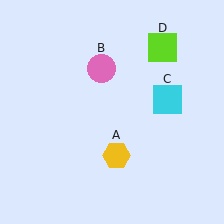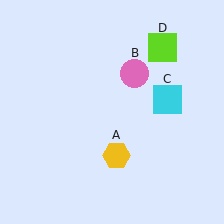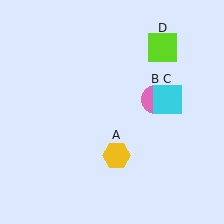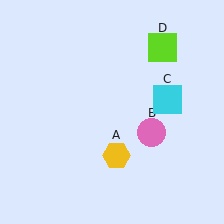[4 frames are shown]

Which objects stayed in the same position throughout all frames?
Yellow hexagon (object A) and cyan square (object C) and lime square (object D) remained stationary.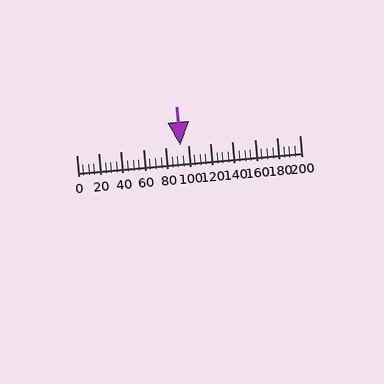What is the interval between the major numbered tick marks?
The major tick marks are spaced 20 units apart.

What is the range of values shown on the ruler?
The ruler shows values from 0 to 200.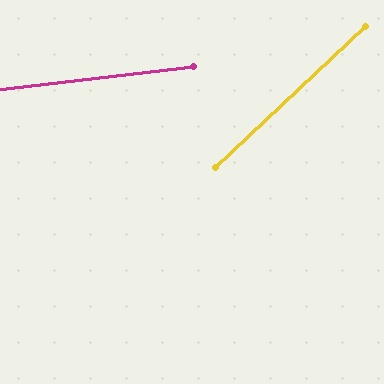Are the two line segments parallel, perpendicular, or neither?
Neither parallel nor perpendicular — they differ by about 36°.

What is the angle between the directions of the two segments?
Approximately 36 degrees.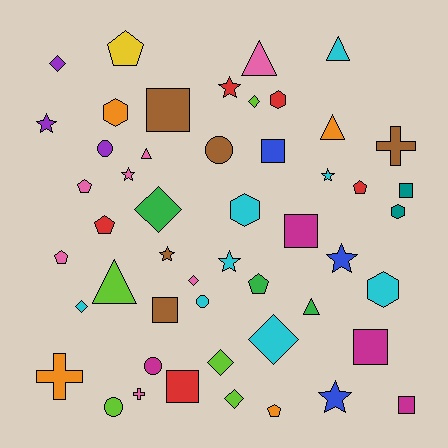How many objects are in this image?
There are 50 objects.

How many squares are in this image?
There are 8 squares.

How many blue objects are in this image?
There are 3 blue objects.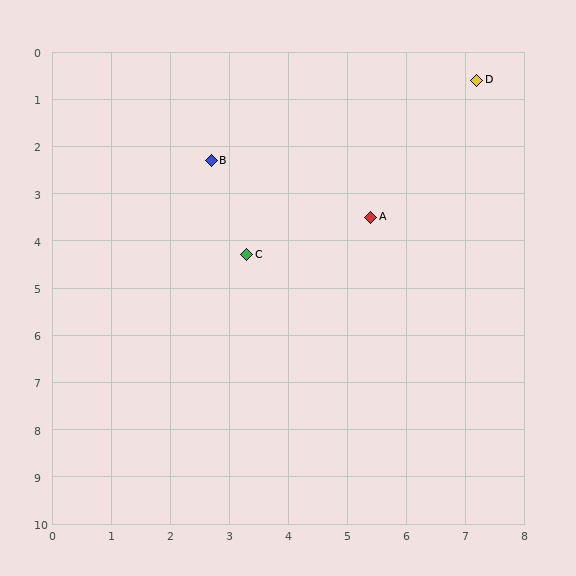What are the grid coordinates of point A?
Point A is at approximately (5.4, 3.5).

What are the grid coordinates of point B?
Point B is at approximately (2.7, 2.3).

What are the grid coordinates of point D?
Point D is at approximately (7.2, 0.6).